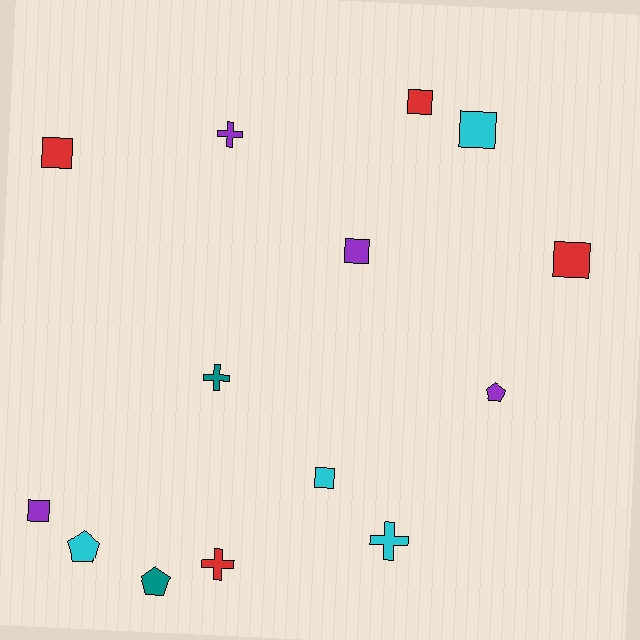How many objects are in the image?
There are 14 objects.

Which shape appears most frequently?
Square, with 7 objects.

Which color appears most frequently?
Red, with 4 objects.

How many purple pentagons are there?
There is 1 purple pentagon.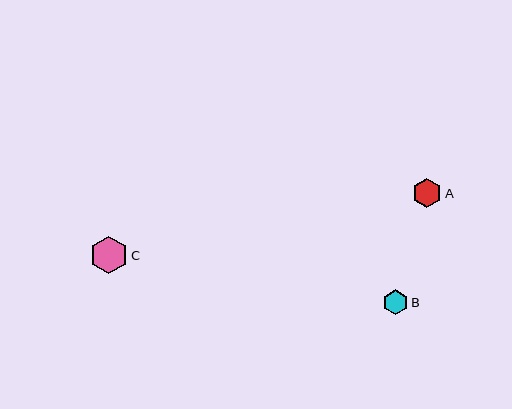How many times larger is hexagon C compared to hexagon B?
Hexagon C is approximately 1.5 times the size of hexagon B.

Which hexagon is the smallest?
Hexagon B is the smallest with a size of approximately 25 pixels.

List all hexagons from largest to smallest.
From largest to smallest: C, A, B.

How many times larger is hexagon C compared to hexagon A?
Hexagon C is approximately 1.3 times the size of hexagon A.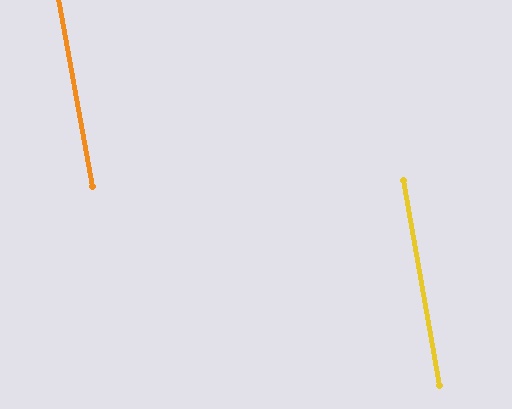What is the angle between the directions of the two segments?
Approximately 0 degrees.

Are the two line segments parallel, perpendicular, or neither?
Parallel — their directions differ by only 0.1°.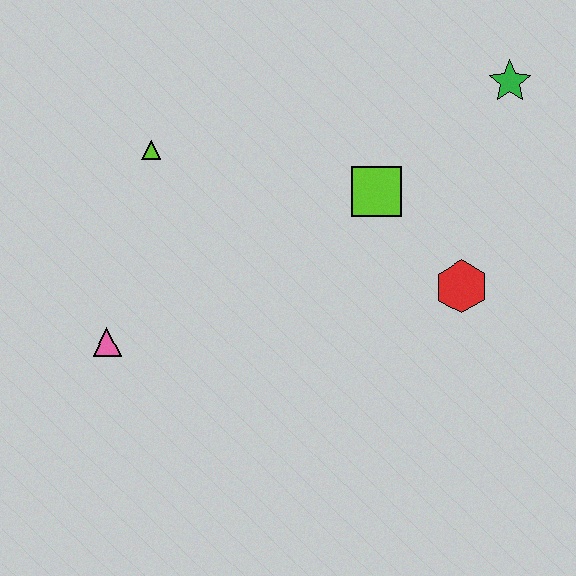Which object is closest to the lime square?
The red hexagon is closest to the lime square.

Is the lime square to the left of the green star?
Yes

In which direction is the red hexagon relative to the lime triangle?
The red hexagon is to the right of the lime triangle.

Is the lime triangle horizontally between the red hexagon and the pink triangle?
Yes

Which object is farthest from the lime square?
The pink triangle is farthest from the lime square.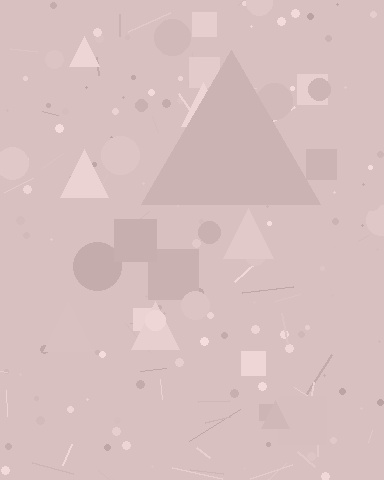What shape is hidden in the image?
A triangle is hidden in the image.